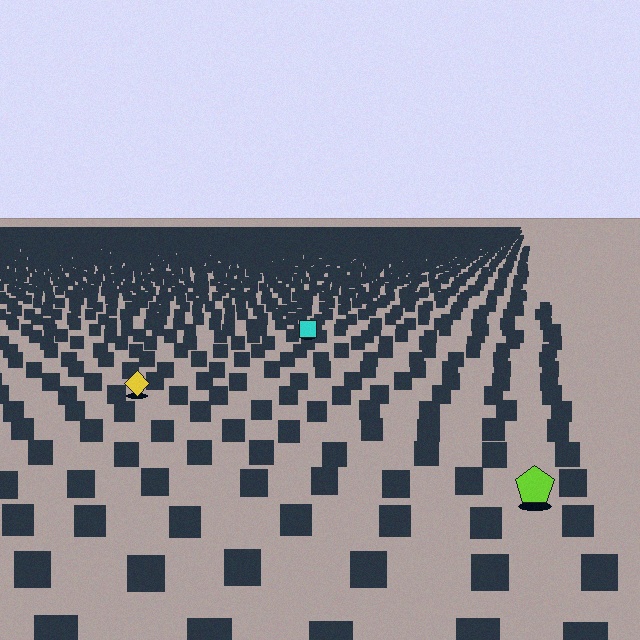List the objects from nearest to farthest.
From nearest to farthest: the lime pentagon, the yellow diamond, the cyan square.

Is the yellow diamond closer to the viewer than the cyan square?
Yes. The yellow diamond is closer — you can tell from the texture gradient: the ground texture is coarser near it.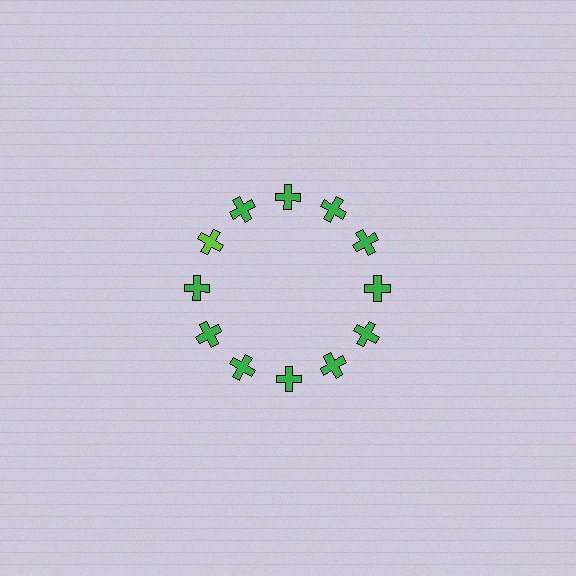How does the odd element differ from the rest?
It has a different color: lime instead of green.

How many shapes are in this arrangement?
There are 12 shapes arranged in a ring pattern.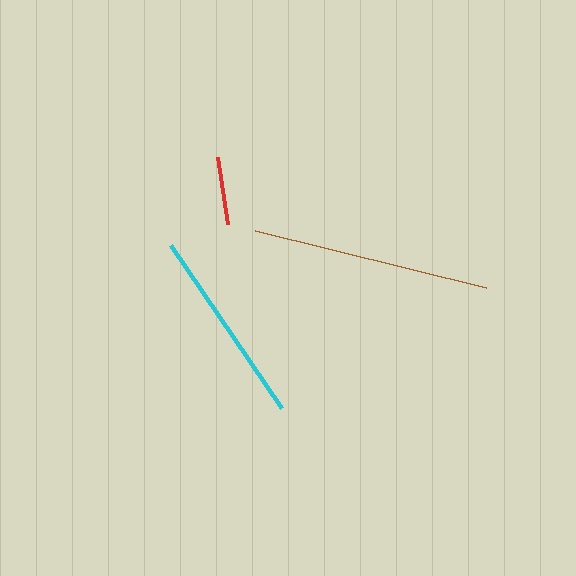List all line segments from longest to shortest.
From longest to shortest: brown, cyan, red.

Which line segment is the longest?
The brown line is the longest at approximately 239 pixels.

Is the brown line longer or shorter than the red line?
The brown line is longer than the red line.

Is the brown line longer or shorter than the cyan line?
The brown line is longer than the cyan line.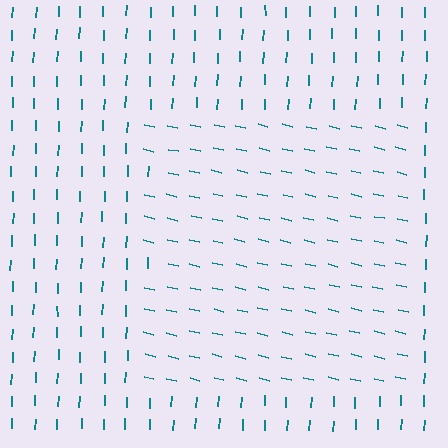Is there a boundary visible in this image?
Yes, there is a texture boundary formed by a change in line orientation.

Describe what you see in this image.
The image is filled with small teal line segments. A rectangle region in the image has lines oriented differently from the surrounding lines, creating a visible texture boundary.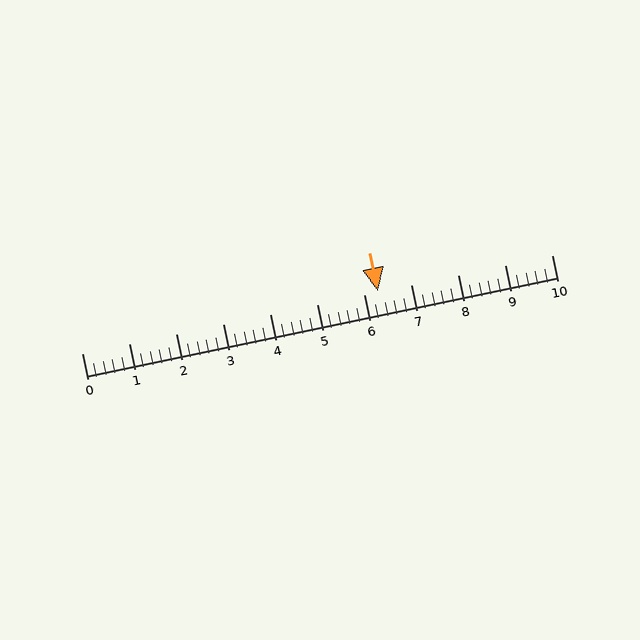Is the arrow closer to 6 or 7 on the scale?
The arrow is closer to 6.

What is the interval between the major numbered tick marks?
The major tick marks are spaced 1 units apart.